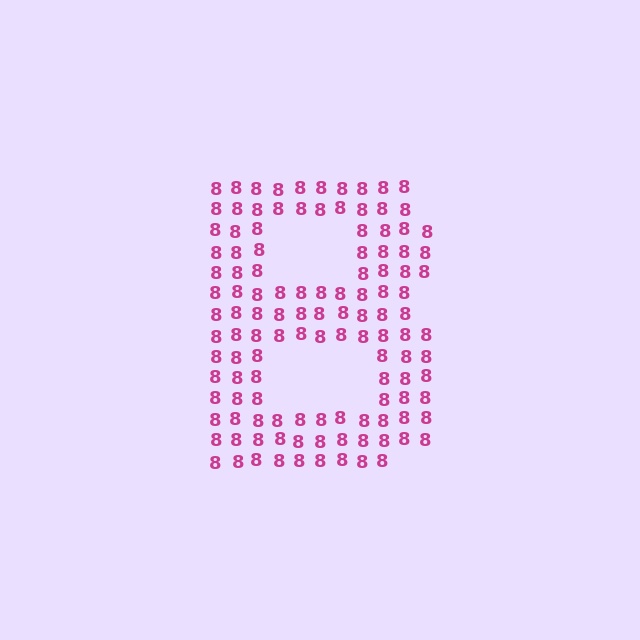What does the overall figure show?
The overall figure shows the letter B.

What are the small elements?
The small elements are digit 8's.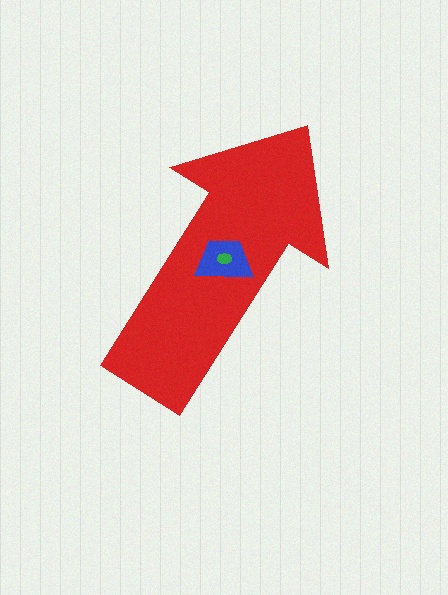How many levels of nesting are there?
3.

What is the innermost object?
The green ellipse.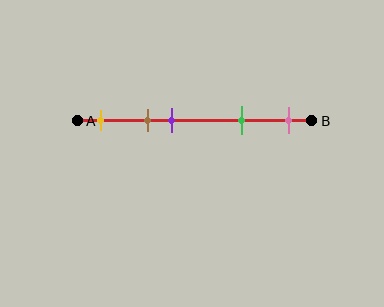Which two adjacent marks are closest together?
The brown and purple marks are the closest adjacent pair.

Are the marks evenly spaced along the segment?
No, the marks are not evenly spaced.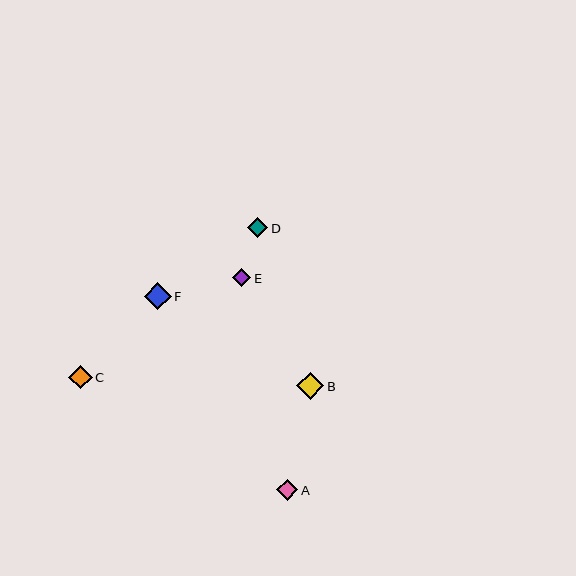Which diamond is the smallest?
Diamond E is the smallest with a size of approximately 19 pixels.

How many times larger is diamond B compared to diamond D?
Diamond B is approximately 1.3 times the size of diamond D.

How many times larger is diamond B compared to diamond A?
Diamond B is approximately 1.3 times the size of diamond A.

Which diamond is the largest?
Diamond B is the largest with a size of approximately 27 pixels.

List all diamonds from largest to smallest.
From largest to smallest: B, F, C, A, D, E.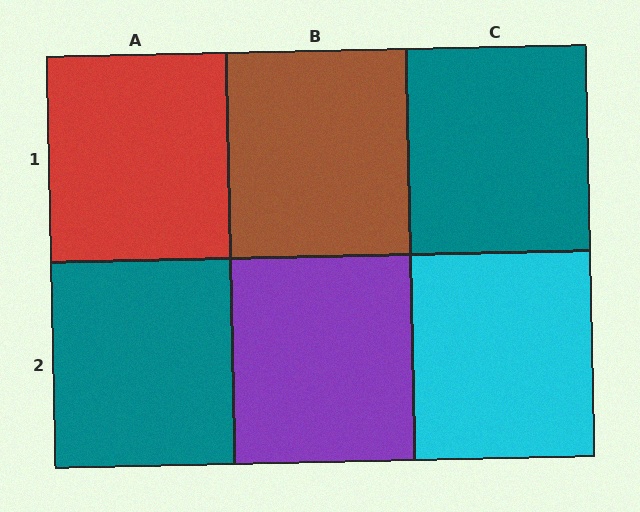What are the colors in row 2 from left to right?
Teal, purple, cyan.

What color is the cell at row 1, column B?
Brown.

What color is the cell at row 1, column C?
Teal.